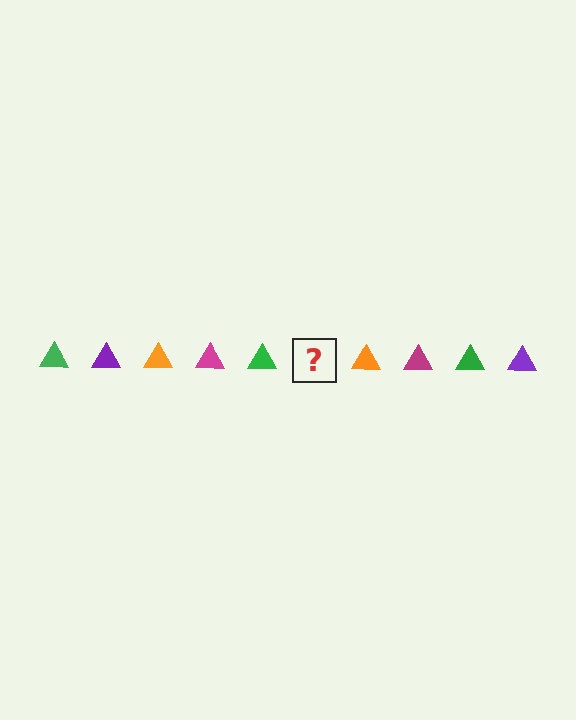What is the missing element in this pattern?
The missing element is a purple triangle.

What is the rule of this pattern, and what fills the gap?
The rule is that the pattern cycles through green, purple, orange, magenta triangles. The gap should be filled with a purple triangle.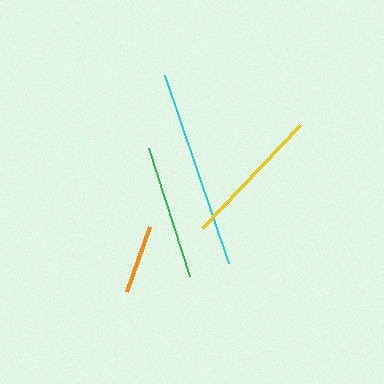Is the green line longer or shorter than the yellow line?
The yellow line is longer than the green line.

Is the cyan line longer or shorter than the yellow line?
The cyan line is longer than the yellow line.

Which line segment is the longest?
The cyan line is the longest at approximately 198 pixels.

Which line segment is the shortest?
The orange line is the shortest at approximately 69 pixels.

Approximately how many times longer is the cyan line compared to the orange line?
The cyan line is approximately 2.9 times the length of the orange line.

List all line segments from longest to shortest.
From longest to shortest: cyan, yellow, green, orange.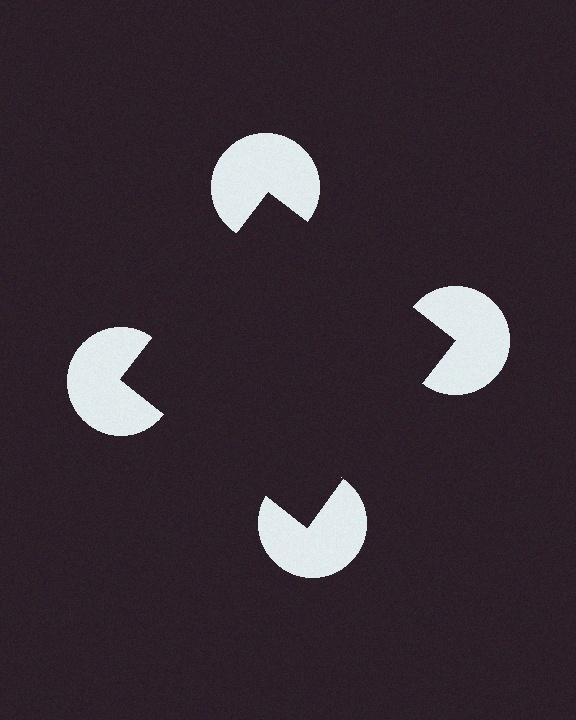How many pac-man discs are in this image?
There are 4 — one at each vertex of the illusory square.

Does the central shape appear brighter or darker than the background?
It typically appears slightly darker than the background, even though no actual brightness change is drawn.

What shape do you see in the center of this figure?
An illusory square — its edges are inferred from the aligned wedge cuts in the pac-man discs, not physically drawn.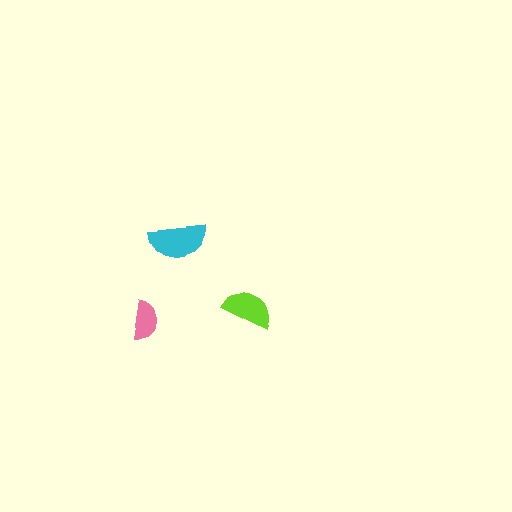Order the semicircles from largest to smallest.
the cyan one, the lime one, the pink one.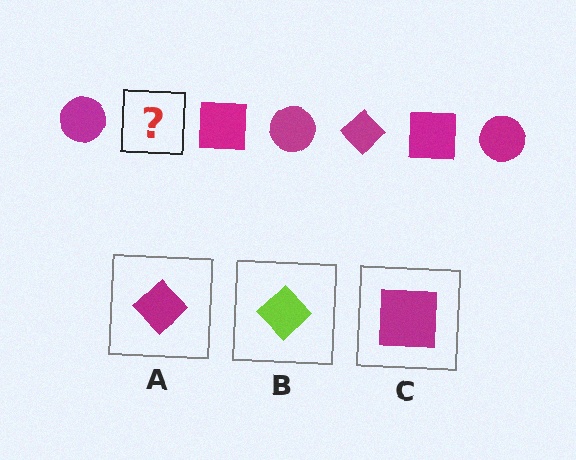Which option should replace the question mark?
Option A.